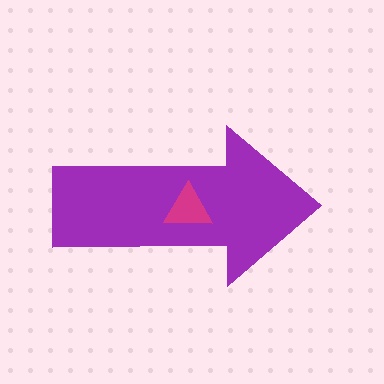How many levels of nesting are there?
2.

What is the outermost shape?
The purple arrow.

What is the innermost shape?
The magenta triangle.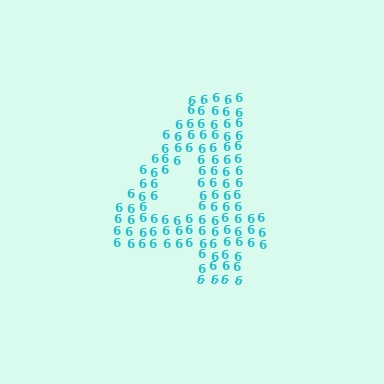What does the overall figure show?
The overall figure shows the digit 4.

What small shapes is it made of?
It is made of small digit 6's.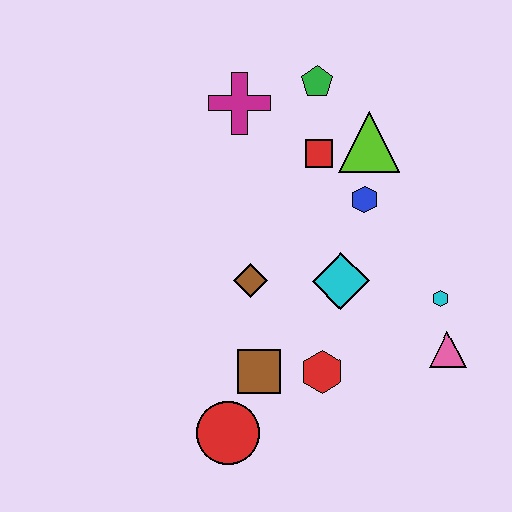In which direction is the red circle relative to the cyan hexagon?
The red circle is to the left of the cyan hexagon.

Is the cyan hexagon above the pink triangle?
Yes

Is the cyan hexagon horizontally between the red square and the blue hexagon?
No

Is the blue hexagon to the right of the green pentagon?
Yes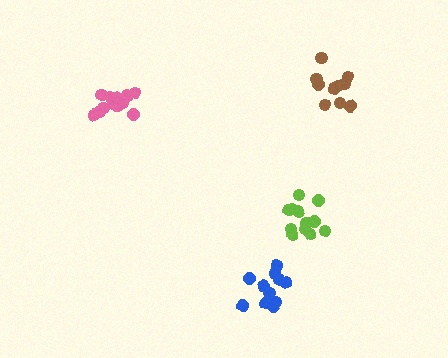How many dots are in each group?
Group 1: 11 dots, Group 2: 11 dots, Group 3: 12 dots, Group 4: 12 dots (46 total).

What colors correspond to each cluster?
The clusters are colored: brown, blue, lime, pink.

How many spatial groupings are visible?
There are 4 spatial groupings.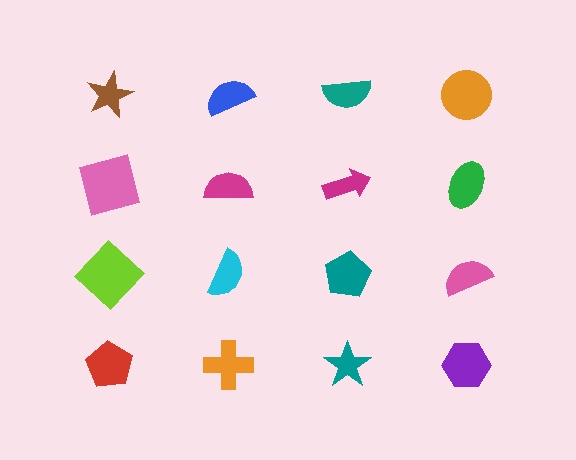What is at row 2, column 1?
A pink square.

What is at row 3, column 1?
A lime diamond.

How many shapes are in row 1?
4 shapes.